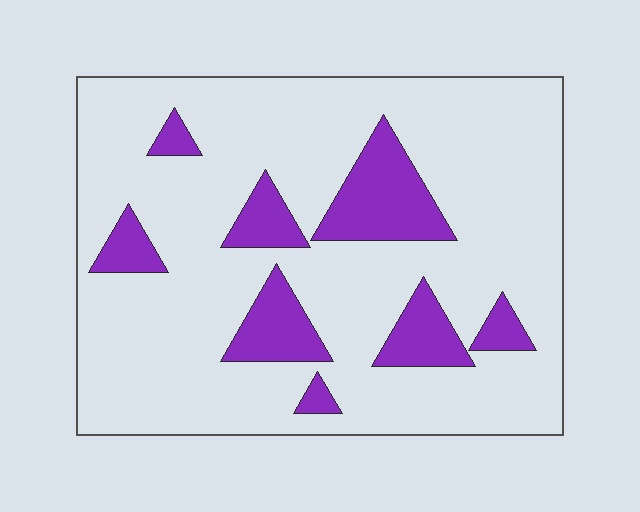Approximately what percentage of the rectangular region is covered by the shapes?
Approximately 20%.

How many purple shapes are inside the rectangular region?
8.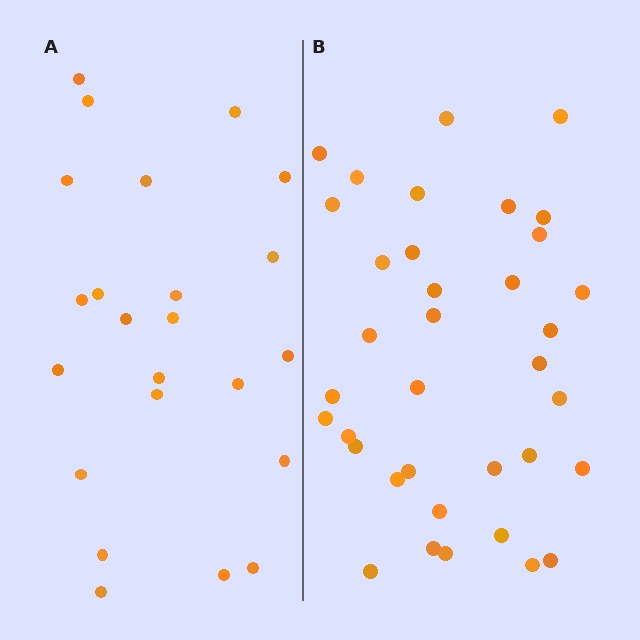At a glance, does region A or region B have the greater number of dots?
Region B (the right region) has more dots.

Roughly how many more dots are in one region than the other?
Region B has approximately 15 more dots than region A.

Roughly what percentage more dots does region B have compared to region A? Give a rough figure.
About 55% more.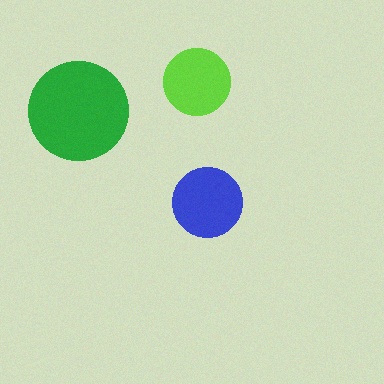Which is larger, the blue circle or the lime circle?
The blue one.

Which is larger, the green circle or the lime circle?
The green one.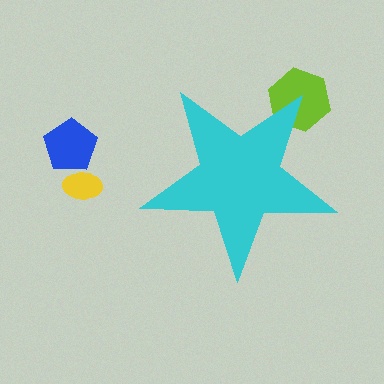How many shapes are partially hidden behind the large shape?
1 shape is partially hidden.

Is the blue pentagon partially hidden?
No, the blue pentagon is fully visible.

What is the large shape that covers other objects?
A cyan star.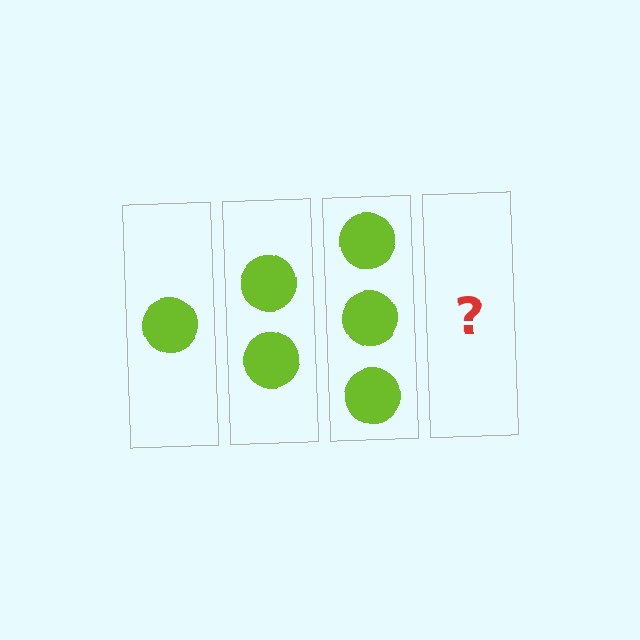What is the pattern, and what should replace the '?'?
The pattern is that each step adds one more circle. The '?' should be 4 circles.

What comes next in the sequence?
The next element should be 4 circles.